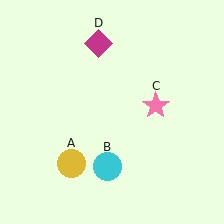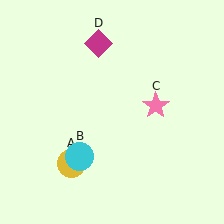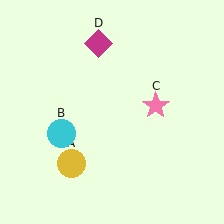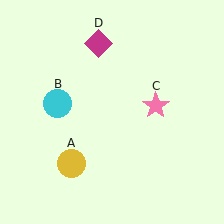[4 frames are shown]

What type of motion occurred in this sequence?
The cyan circle (object B) rotated clockwise around the center of the scene.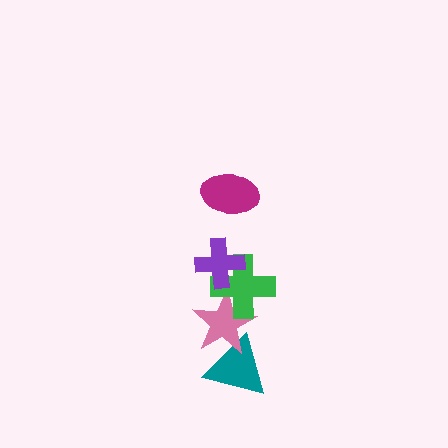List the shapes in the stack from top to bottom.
From top to bottom: the magenta ellipse, the purple cross, the green cross, the pink star, the teal triangle.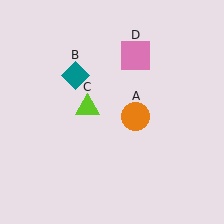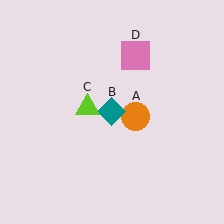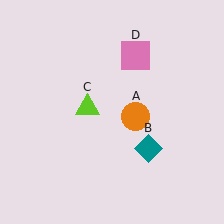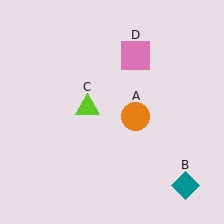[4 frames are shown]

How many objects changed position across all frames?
1 object changed position: teal diamond (object B).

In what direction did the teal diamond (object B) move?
The teal diamond (object B) moved down and to the right.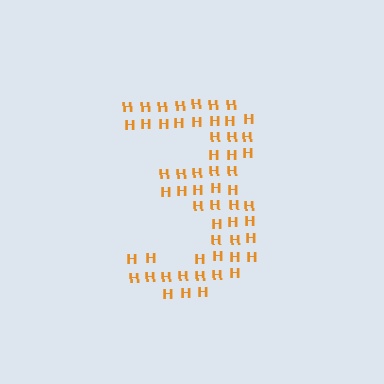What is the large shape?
The large shape is the digit 3.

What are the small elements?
The small elements are letter H's.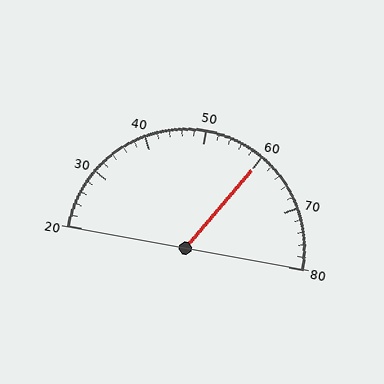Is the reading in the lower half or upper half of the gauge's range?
The reading is in the upper half of the range (20 to 80).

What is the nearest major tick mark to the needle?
The nearest major tick mark is 60.